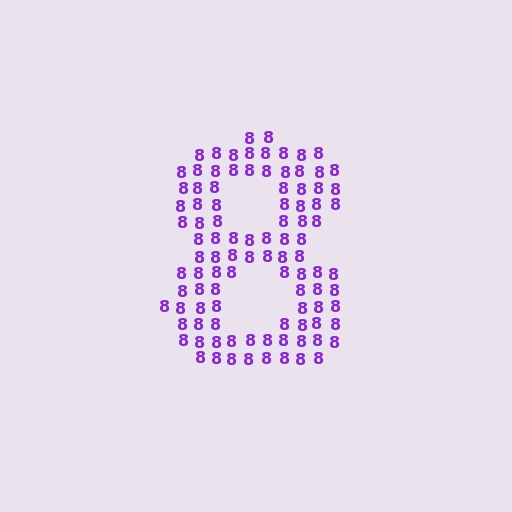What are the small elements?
The small elements are digit 8's.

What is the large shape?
The large shape is the digit 8.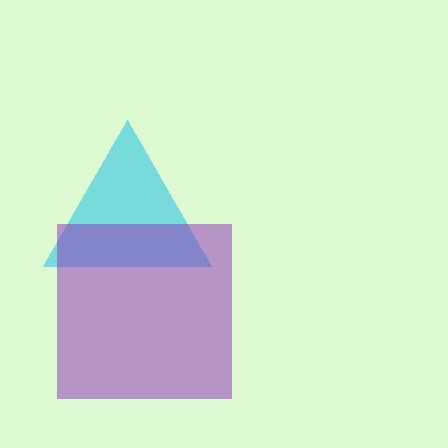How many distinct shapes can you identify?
There are 2 distinct shapes: a cyan triangle, a purple square.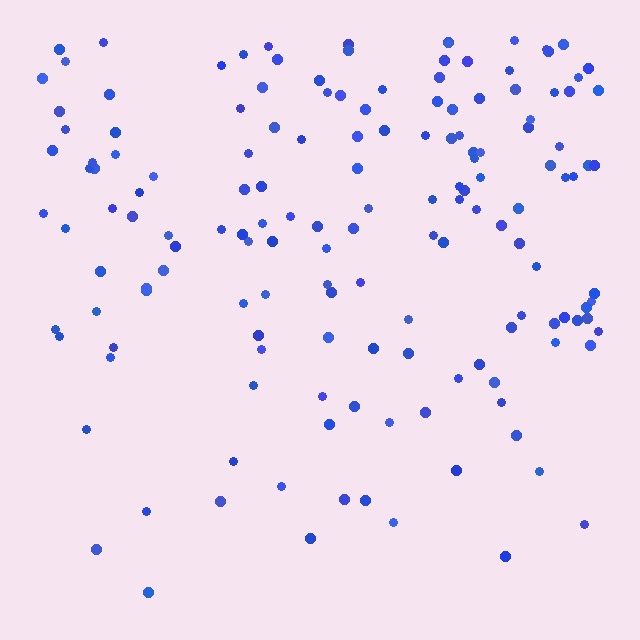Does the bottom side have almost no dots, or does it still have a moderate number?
Still a moderate number, just noticeably fewer than the top.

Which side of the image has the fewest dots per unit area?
The bottom.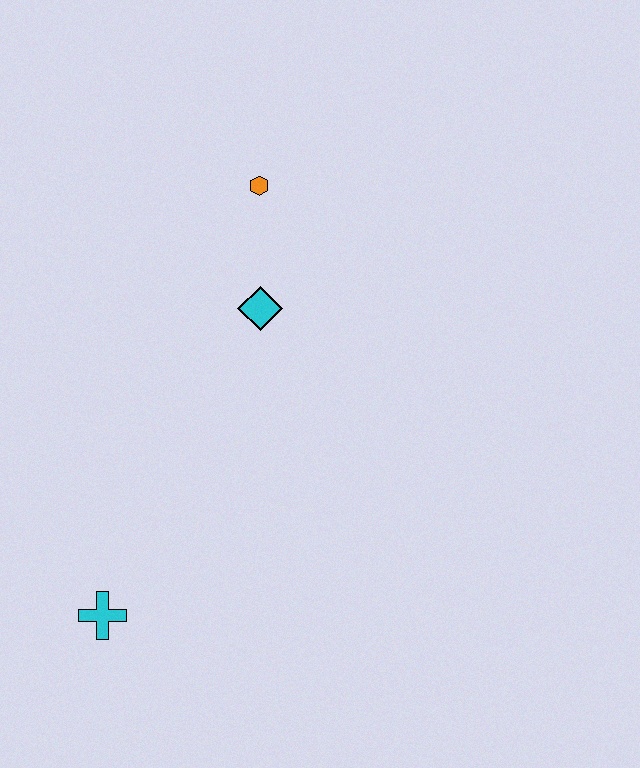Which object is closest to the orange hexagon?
The cyan diamond is closest to the orange hexagon.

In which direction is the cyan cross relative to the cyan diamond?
The cyan cross is below the cyan diamond.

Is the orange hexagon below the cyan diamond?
No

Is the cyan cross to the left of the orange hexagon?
Yes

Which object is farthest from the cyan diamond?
The cyan cross is farthest from the cyan diamond.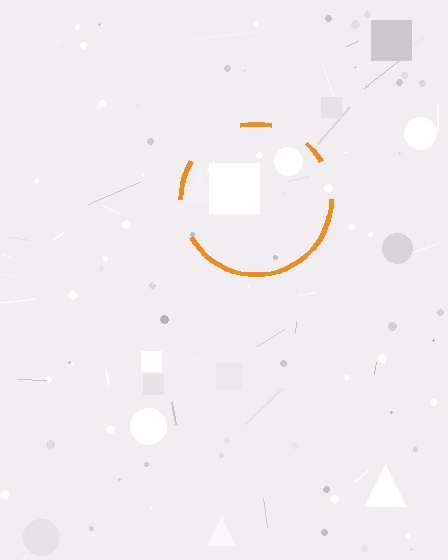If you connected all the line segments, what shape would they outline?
They would outline a circle.